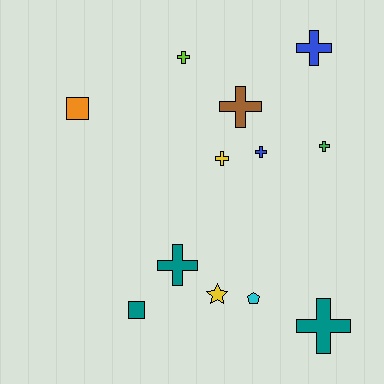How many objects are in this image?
There are 12 objects.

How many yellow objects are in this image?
There are 2 yellow objects.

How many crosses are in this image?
There are 8 crosses.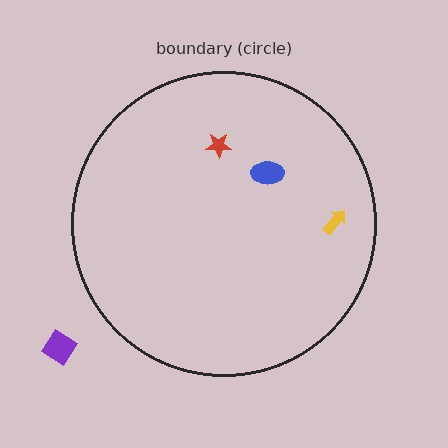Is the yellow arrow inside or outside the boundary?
Inside.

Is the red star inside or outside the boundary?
Inside.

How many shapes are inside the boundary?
3 inside, 1 outside.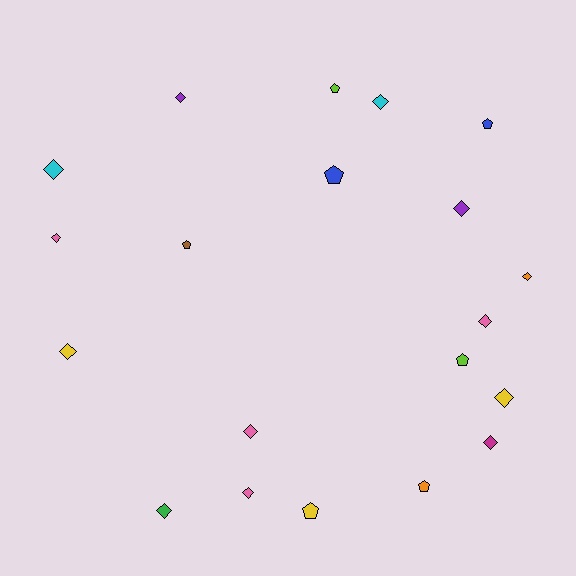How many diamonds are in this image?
There are 13 diamonds.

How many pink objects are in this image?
There are 4 pink objects.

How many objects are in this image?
There are 20 objects.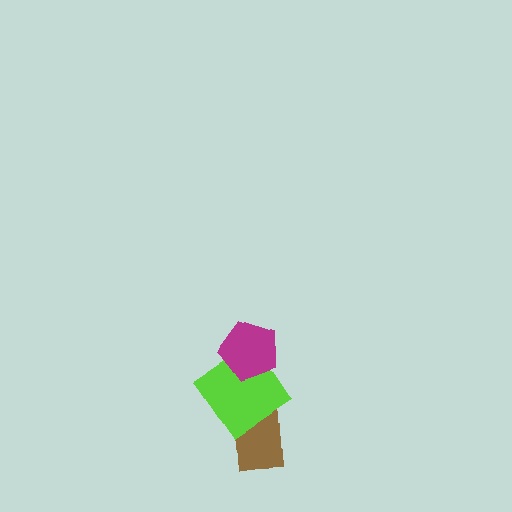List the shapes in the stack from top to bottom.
From top to bottom: the magenta pentagon, the lime diamond, the brown rectangle.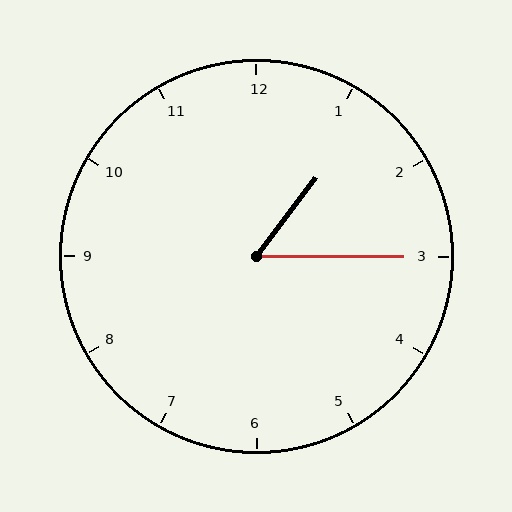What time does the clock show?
1:15.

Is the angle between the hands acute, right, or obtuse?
It is acute.